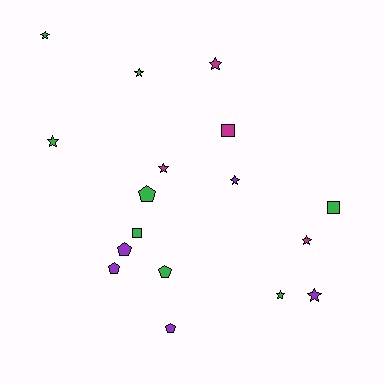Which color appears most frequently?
Green, with 8 objects.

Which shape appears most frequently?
Star, with 9 objects.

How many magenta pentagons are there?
There are no magenta pentagons.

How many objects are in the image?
There are 17 objects.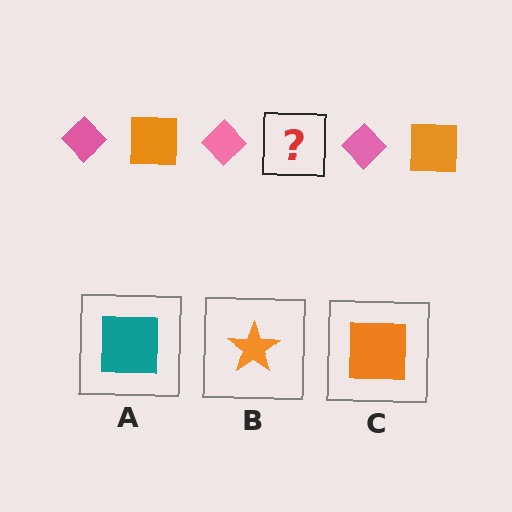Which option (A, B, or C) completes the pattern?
C.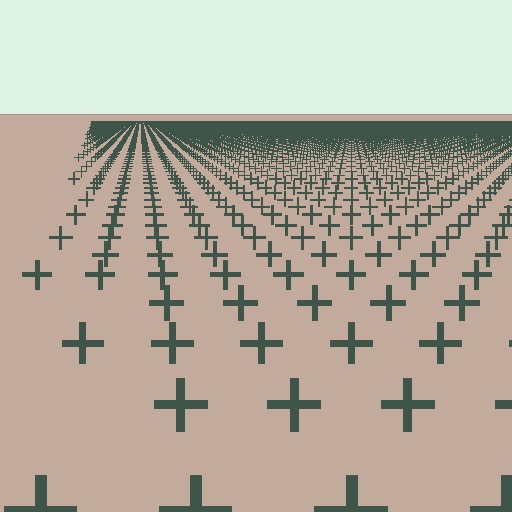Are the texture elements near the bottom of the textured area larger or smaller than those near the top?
Larger. Near the bottom, elements are closer to the viewer and appear at a bigger on-screen size.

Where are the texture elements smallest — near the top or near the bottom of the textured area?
Near the top.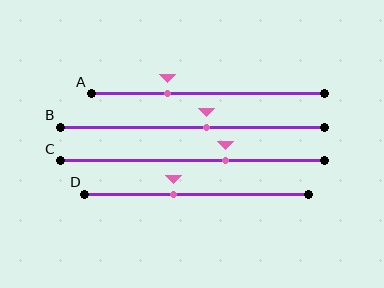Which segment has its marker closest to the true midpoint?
Segment B has its marker closest to the true midpoint.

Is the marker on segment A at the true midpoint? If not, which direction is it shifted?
No, the marker on segment A is shifted to the left by about 17% of the segment length.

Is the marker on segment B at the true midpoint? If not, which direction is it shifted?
No, the marker on segment B is shifted to the right by about 6% of the segment length.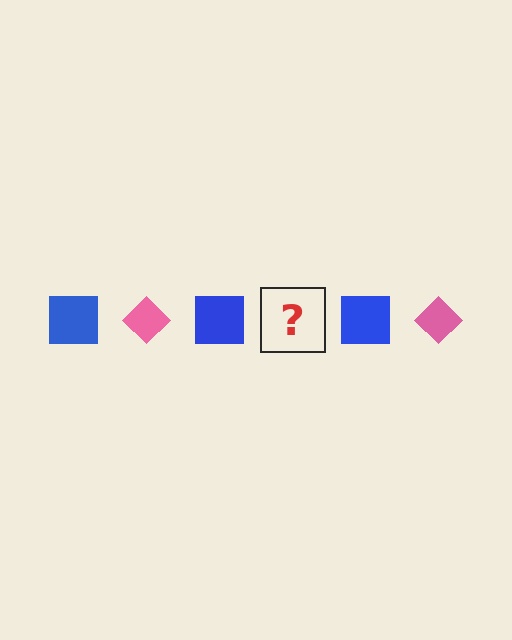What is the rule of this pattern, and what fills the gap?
The rule is that the pattern alternates between blue square and pink diamond. The gap should be filled with a pink diamond.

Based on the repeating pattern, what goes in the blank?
The blank should be a pink diamond.